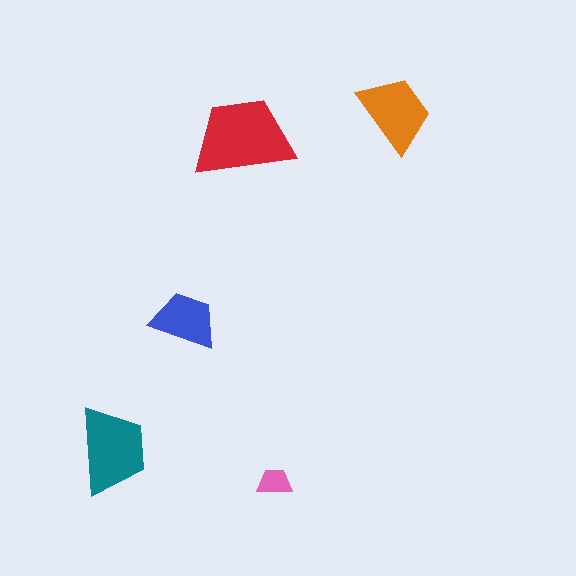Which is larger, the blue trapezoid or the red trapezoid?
The red one.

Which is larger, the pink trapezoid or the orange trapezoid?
The orange one.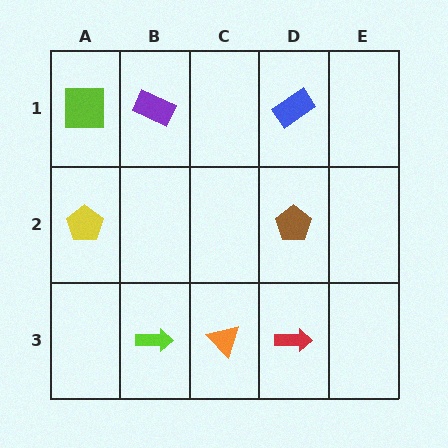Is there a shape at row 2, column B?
No, that cell is empty.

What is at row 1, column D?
A blue rectangle.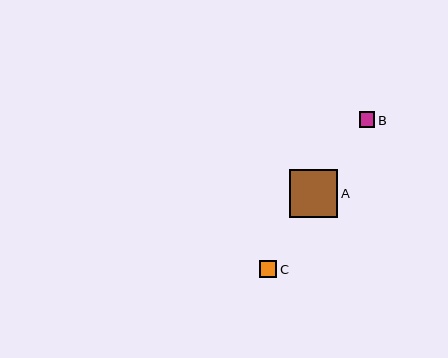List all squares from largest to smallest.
From largest to smallest: A, C, B.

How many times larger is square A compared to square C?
Square A is approximately 2.8 times the size of square C.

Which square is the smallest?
Square B is the smallest with a size of approximately 15 pixels.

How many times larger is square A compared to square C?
Square A is approximately 2.8 times the size of square C.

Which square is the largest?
Square A is the largest with a size of approximately 48 pixels.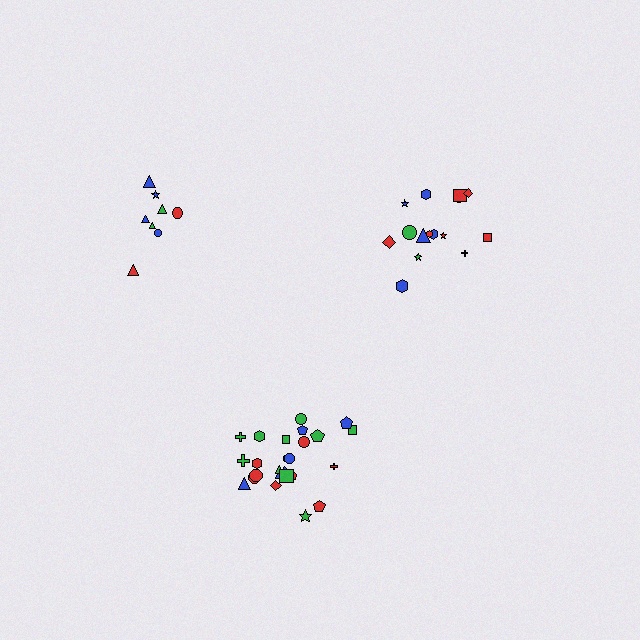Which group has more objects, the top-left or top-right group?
The top-right group.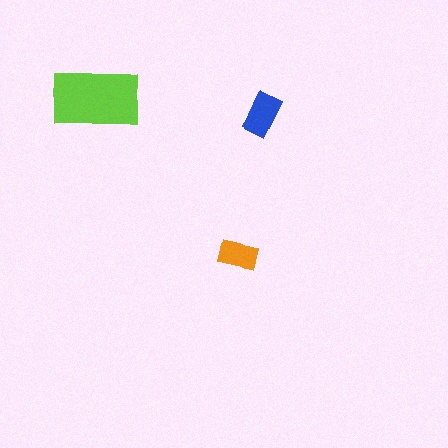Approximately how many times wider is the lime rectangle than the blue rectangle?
About 2 times wider.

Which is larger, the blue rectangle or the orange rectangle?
The blue one.